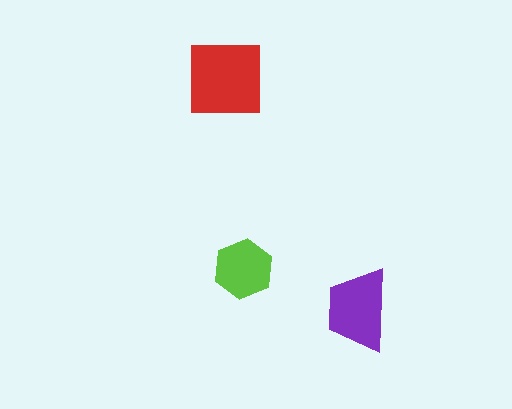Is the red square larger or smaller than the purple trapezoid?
Larger.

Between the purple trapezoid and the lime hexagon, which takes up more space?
The purple trapezoid.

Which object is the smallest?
The lime hexagon.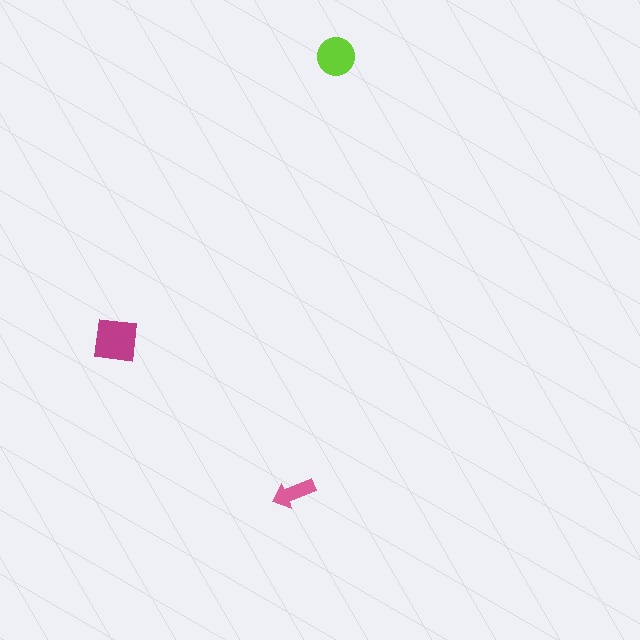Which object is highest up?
The lime circle is topmost.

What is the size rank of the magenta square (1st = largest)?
1st.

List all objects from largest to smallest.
The magenta square, the lime circle, the pink arrow.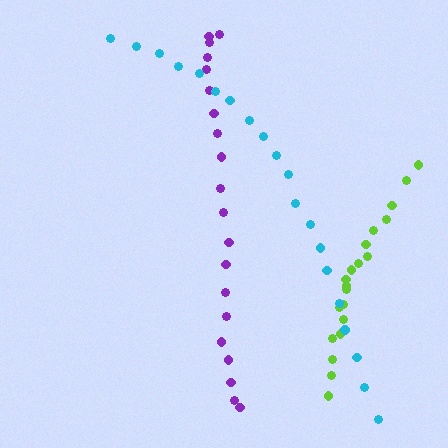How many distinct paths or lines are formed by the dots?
There are 3 distinct paths.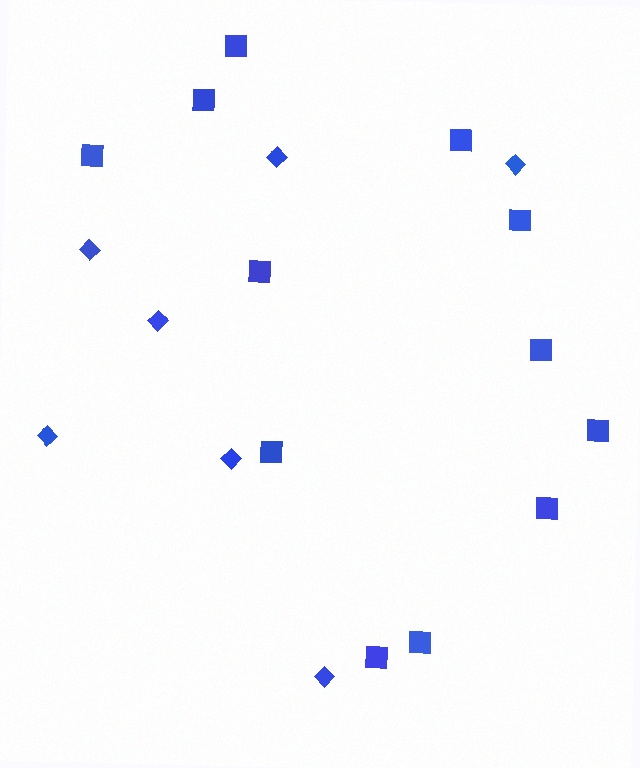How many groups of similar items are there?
There are 2 groups: one group of squares (12) and one group of diamonds (7).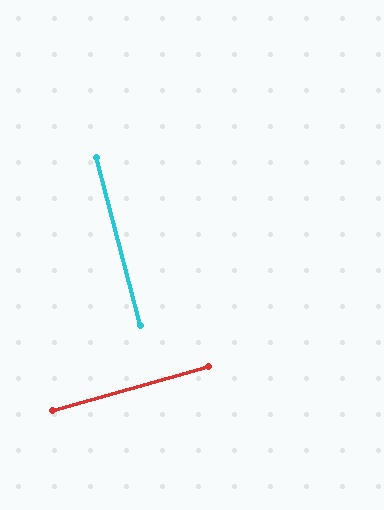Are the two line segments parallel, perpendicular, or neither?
Perpendicular — they meet at approximately 89°.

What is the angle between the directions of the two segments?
Approximately 89 degrees.